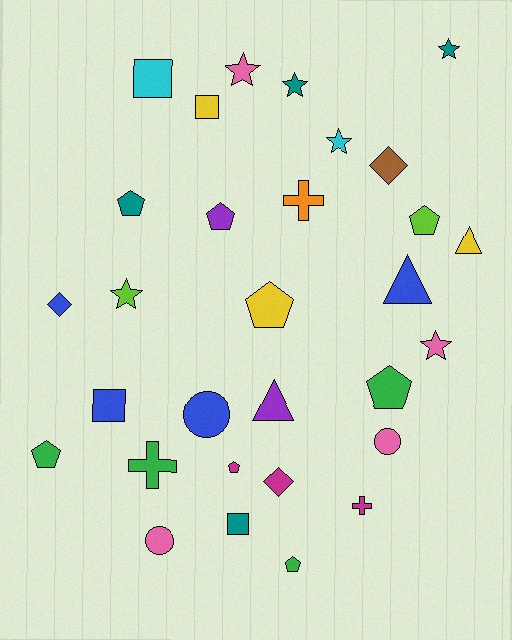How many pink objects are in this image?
There are 4 pink objects.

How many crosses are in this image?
There are 3 crosses.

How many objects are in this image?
There are 30 objects.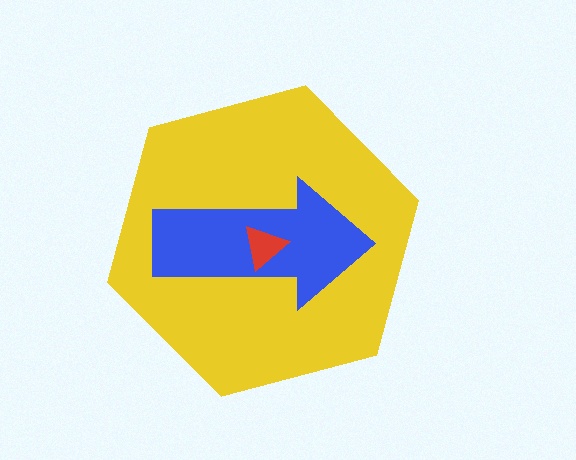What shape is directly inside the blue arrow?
The red triangle.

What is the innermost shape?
The red triangle.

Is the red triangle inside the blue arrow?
Yes.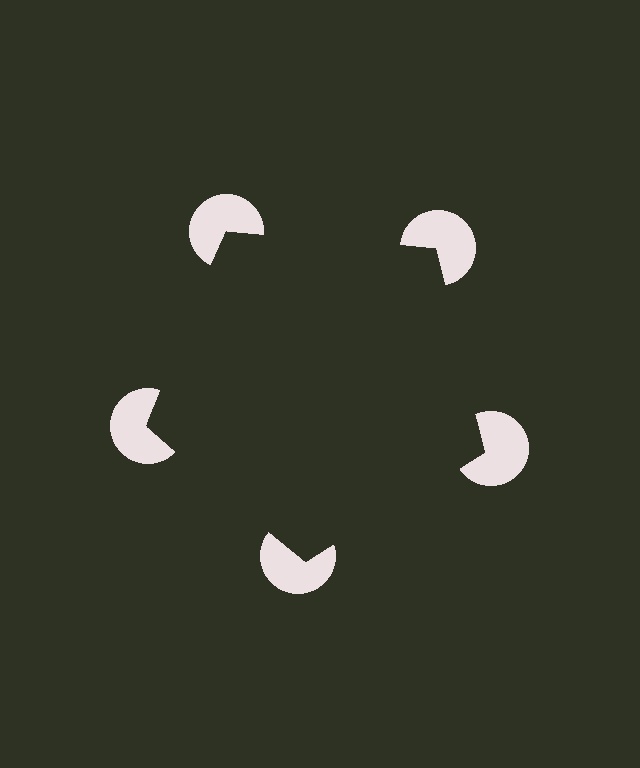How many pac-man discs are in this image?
There are 5 — one at each vertex of the illusory pentagon.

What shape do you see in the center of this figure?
An illusory pentagon — its edges are inferred from the aligned wedge cuts in the pac-man discs, not physically drawn.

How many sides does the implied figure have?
5 sides.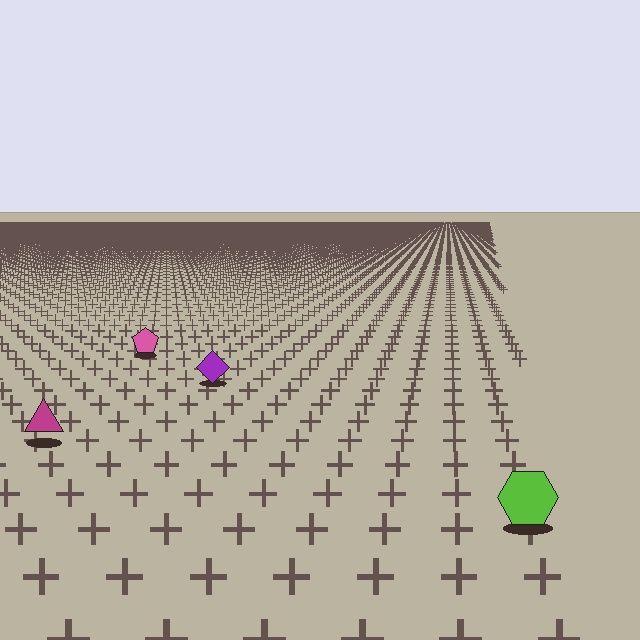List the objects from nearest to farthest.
From nearest to farthest: the lime hexagon, the magenta triangle, the purple diamond, the pink pentagon.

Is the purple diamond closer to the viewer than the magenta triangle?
No. The magenta triangle is closer — you can tell from the texture gradient: the ground texture is coarser near it.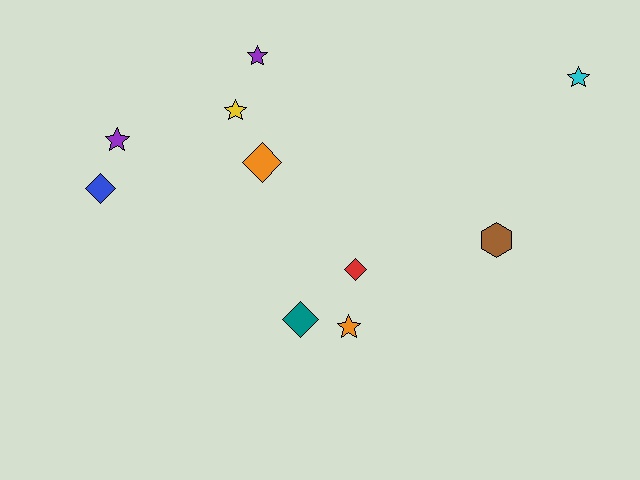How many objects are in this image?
There are 10 objects.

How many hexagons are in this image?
There is 1 hexagon.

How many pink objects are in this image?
There are no pink objects.